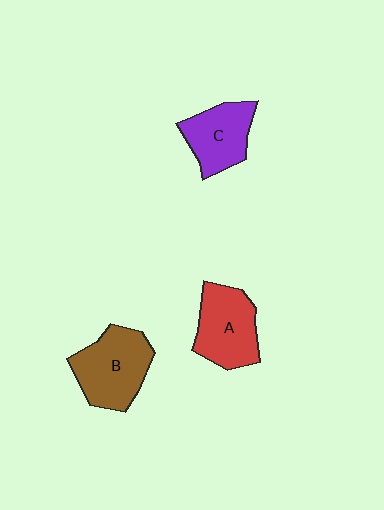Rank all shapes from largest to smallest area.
From largest to smallest: B (brown), A (red), C (purple).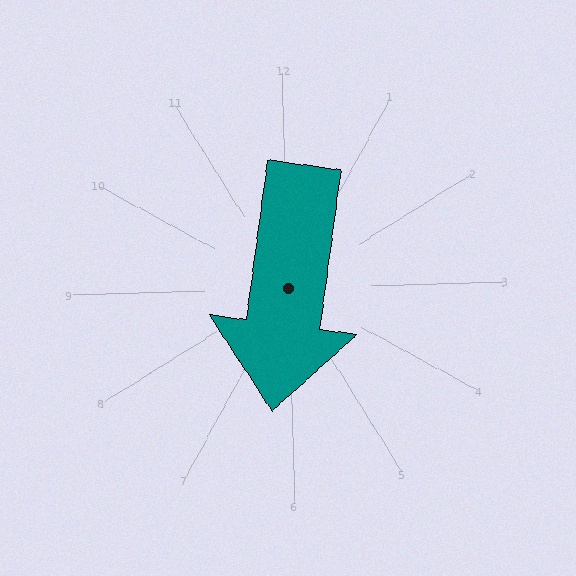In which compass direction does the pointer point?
South.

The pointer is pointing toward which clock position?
Roughly 6 o'clock.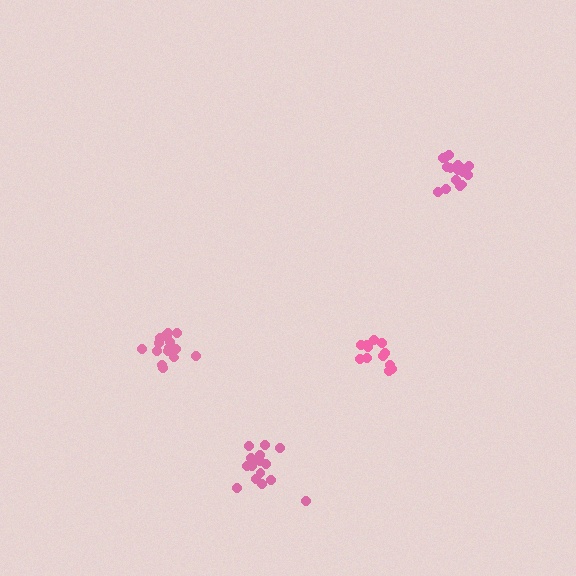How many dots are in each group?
Group 1: 16 dots, Group 2: 16 dots, Group 3: 12 dots, Group 4: 16 dots (60 total).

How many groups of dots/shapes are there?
There are 4 groups.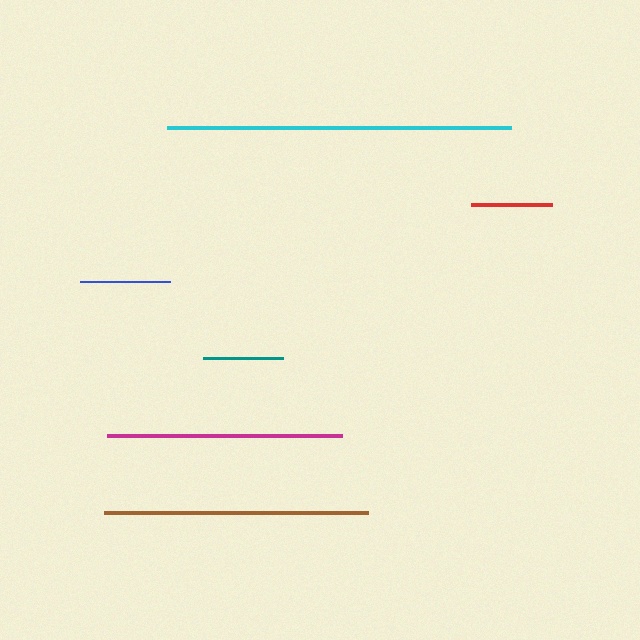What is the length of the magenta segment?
The magenta segment is approximately 235 pixels long.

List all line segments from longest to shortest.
From longest to shortest: cyan, brown, magenta, blue, red, teal.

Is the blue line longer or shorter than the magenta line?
The magenta line is longer than the blue line.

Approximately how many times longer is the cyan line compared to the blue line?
The cyan line is approximately 3.8 times the length of the blue line.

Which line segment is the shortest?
The teal line is the shortest at approximately 80 pixels.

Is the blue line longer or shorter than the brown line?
The brown line is longer than the blue line.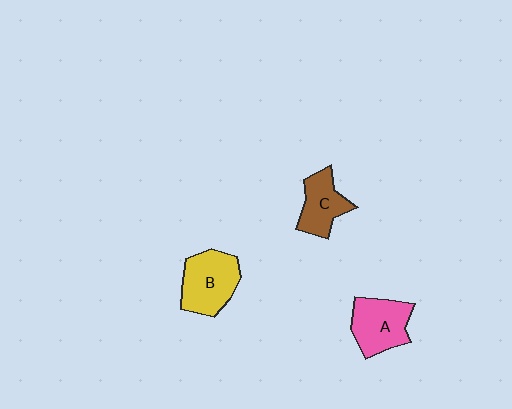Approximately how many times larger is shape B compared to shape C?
Approximately 1.4 times.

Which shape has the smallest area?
Shape C (brown).